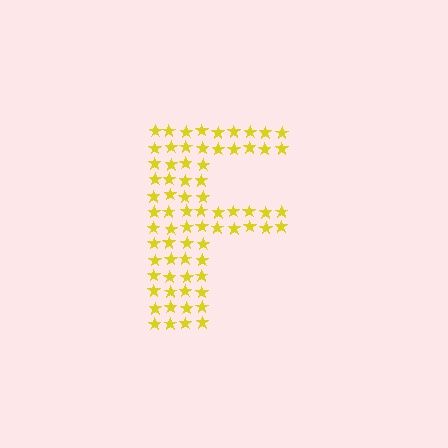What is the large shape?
The large shape is the letter F.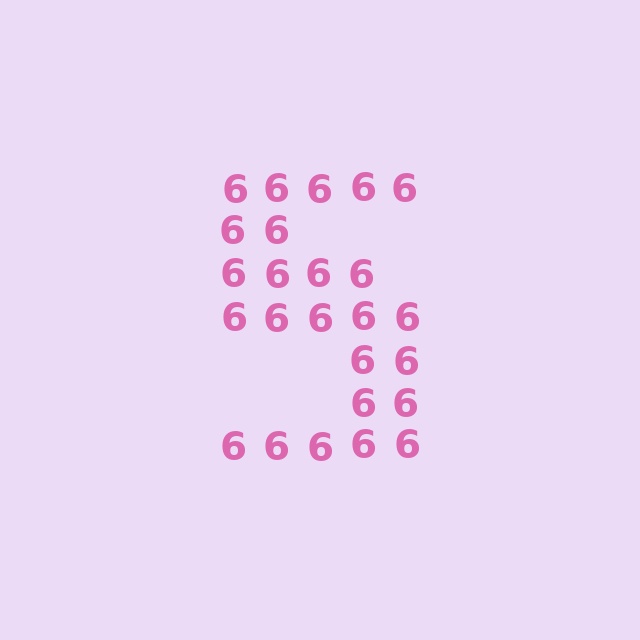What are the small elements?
The small elements are digit 6's.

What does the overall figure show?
The overall figure shows the digit 5.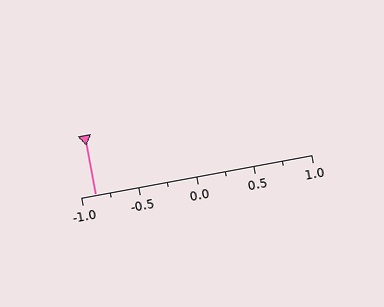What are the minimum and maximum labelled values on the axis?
The axis runs from -1.0 to 1.0.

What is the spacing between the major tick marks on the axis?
The major ticks are spaced 0.5 apart.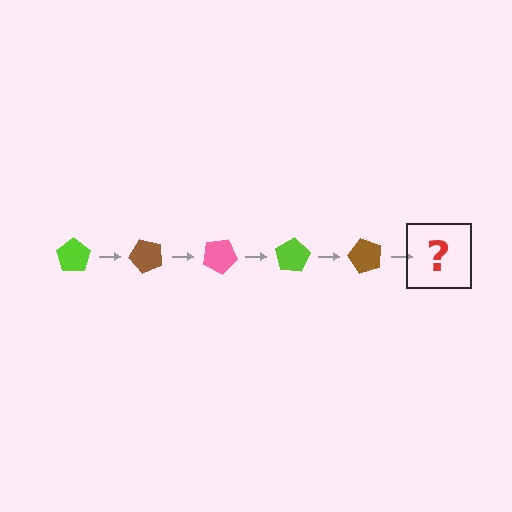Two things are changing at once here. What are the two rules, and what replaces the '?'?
The two rules are that it rotates 50 degrees each step and the color cycles through lime, brown, and pink. The '?' should be a pink pentagon, rotated 250 degrees from the start.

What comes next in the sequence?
The next element should be a pink pentagon, rotated 250 degrees from the start.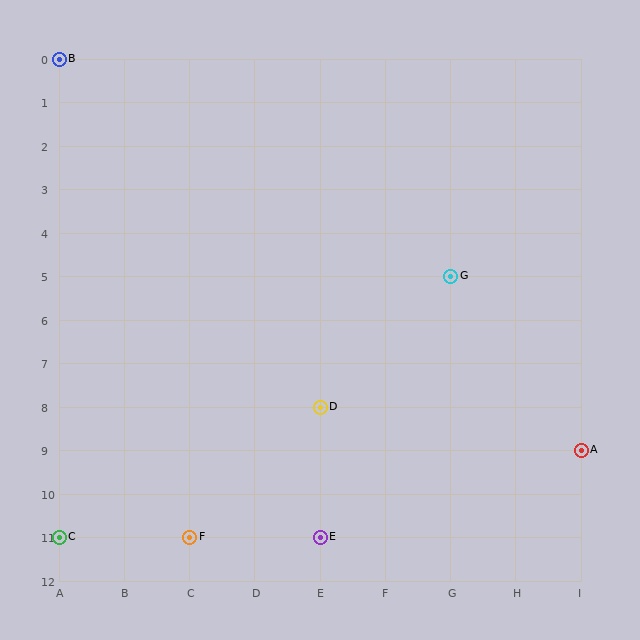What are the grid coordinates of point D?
Point D is at grid coordinates (E, 8).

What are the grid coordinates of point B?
Point B is at grid coordinates (A, 0).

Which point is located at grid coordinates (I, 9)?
Point A is at (I, 9).